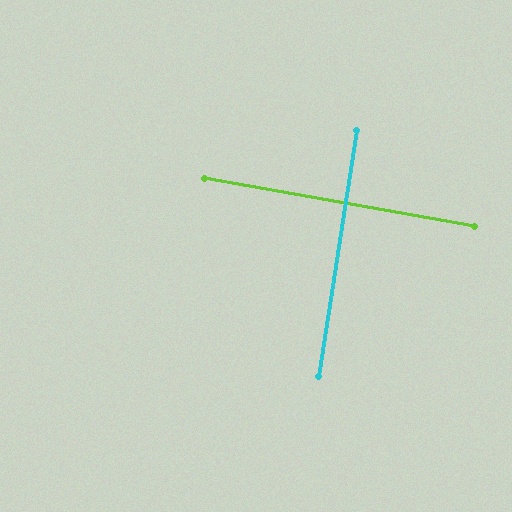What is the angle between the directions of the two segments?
Approximately 88 degrees.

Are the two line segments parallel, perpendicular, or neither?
Perpendicular — they meet at approximately 88°.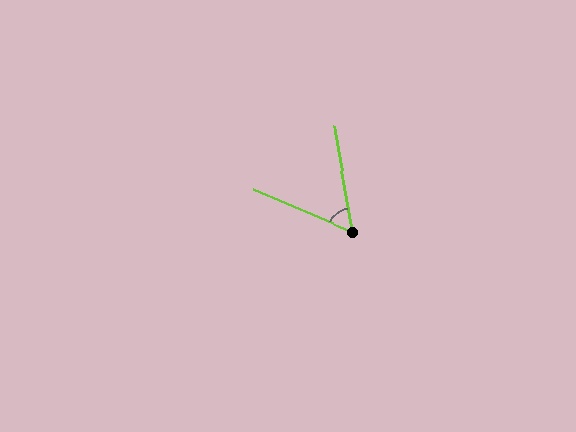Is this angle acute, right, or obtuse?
It is acute.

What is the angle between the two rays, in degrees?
Approximately 56 degrees.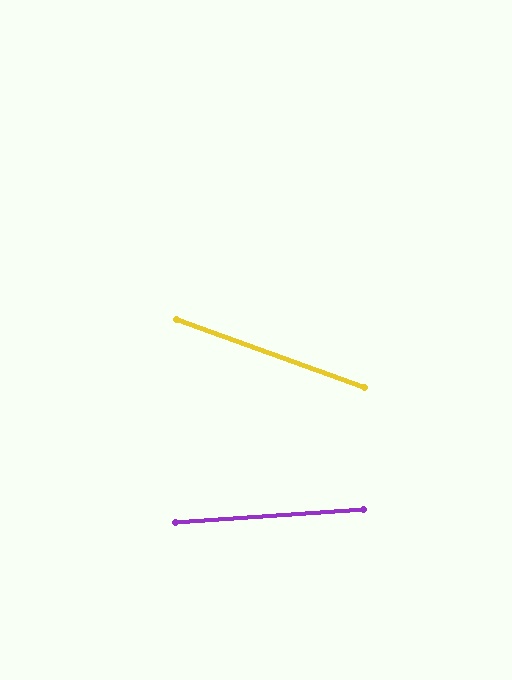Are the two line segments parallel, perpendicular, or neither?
Neither parallel nor perpendicular — they differ by about 24°.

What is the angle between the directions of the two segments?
Approximately 24 degrees.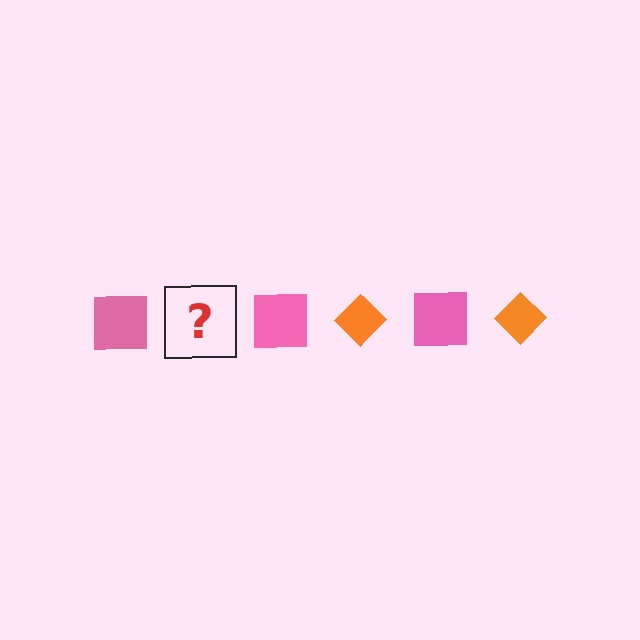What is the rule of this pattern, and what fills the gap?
The rule is that the pattern alternates between pink square and orange diamond. The gap should be filled with an orange diamond.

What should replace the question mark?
The question mark should be replaced with an orange diamond.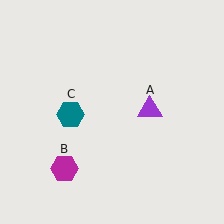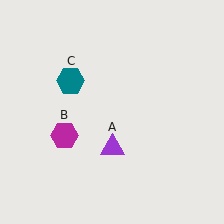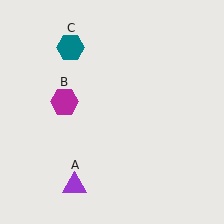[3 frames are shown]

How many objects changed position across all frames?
3 objects changed position: purple triangle (object A), magenta hexagon (object B), teal hexagon (object C).